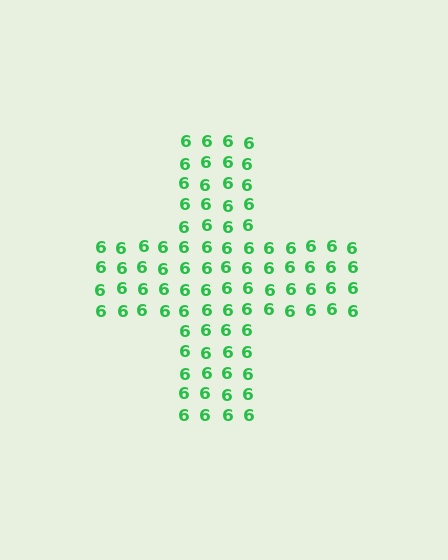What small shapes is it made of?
It is made of small digit 6's.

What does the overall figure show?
The overall figure shows a cross.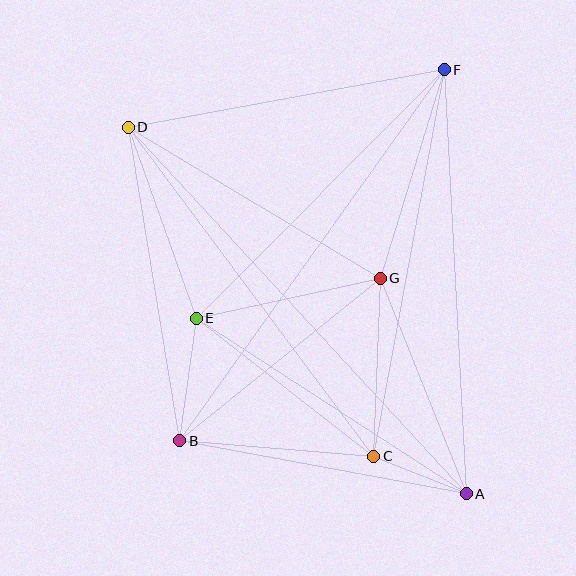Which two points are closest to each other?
Points A and C are closest to each other.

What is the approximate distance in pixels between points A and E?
The distance between A and E is approximately 322 pixels.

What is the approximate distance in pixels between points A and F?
The distance between A and F is approximately 424 pixels.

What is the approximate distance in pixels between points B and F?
The distance between B and F is approximately 456 pixels.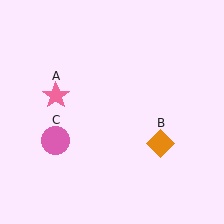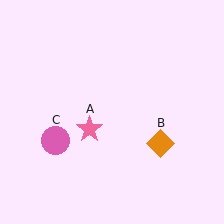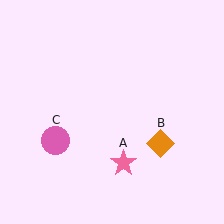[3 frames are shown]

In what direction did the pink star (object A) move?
The pink star (object A) moved down and to the right.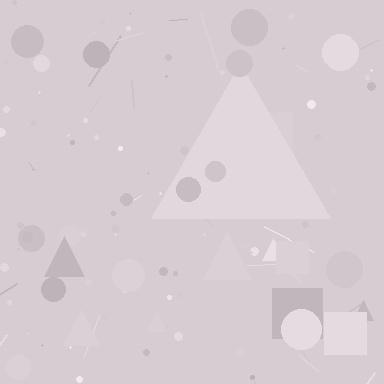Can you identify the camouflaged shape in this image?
The camouflaged shape is a triangle.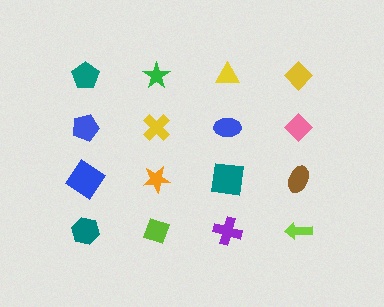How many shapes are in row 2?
4 shapes.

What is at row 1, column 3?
A yellow triangle.